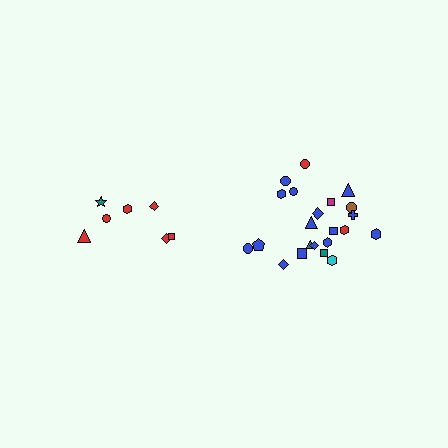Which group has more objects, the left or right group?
The right group.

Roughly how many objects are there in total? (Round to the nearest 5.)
Roughly 30 objects in total.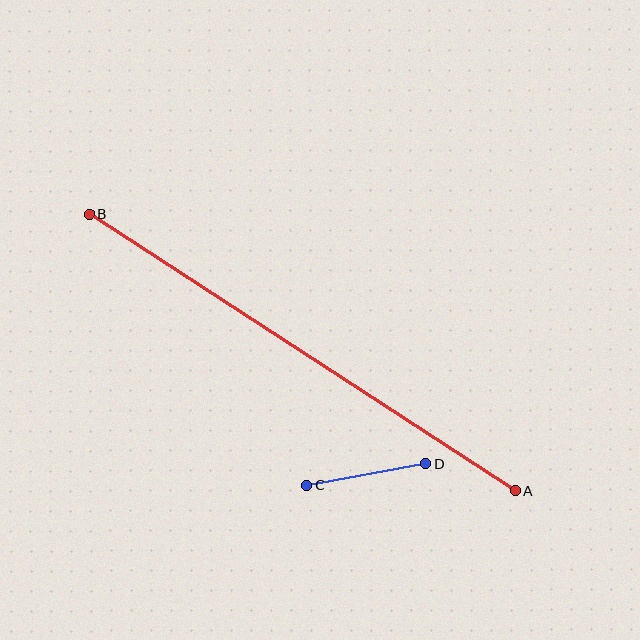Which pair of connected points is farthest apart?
Points A and B are farthest apart.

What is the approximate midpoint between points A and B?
The midpoint is at approximately (302, 352) pixels.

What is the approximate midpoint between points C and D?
The midpoint is at approximately (367, 474) pixels.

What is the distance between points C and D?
The distance is approximately 121 pixels.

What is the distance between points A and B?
The distance is approximately 508 pixels.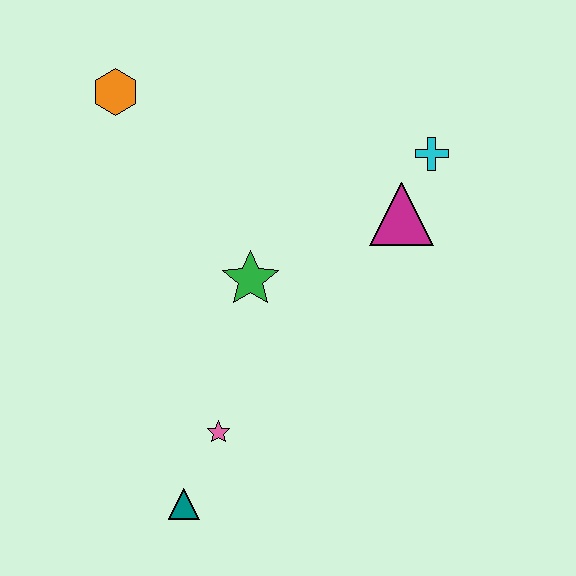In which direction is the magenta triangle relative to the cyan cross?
The magenta triangle is below the cyan cross.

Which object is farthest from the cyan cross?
The teal triangle is farthest from the cyan cross.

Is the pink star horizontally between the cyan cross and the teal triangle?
Yes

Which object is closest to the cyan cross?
The magenta triangle is closest to the cyan cross.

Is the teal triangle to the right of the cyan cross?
No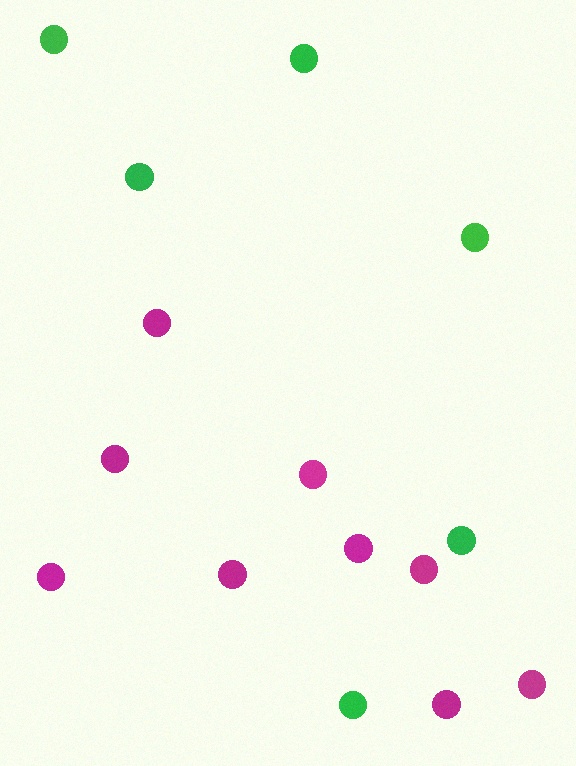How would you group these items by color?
There are 2 groups: one group of magenta circles (9) and one group of green circles (6).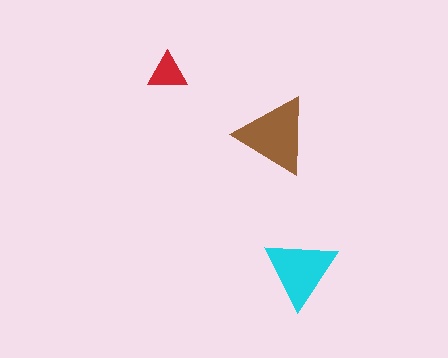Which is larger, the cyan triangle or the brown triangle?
The brown one.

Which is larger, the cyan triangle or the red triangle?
The cyan one.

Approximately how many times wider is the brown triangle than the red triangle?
About 2 times wider.